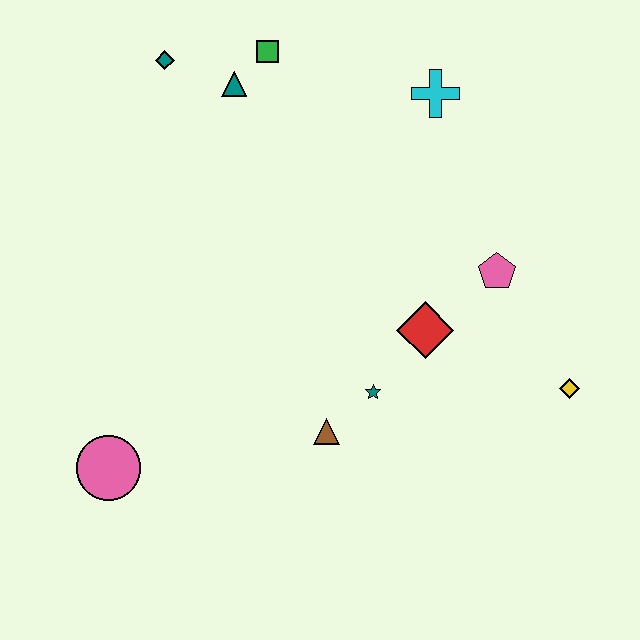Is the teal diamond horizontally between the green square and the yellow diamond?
No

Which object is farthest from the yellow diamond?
The teal diamond is farthest from the yellow diamond.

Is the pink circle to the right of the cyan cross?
No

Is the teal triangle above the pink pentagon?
Yes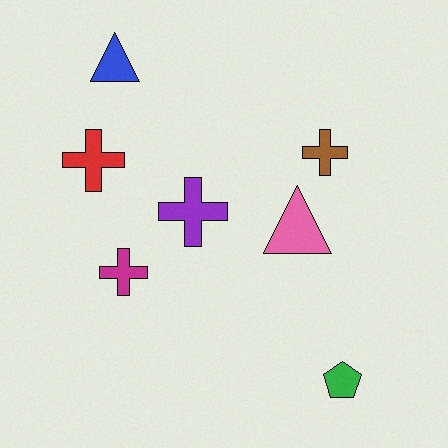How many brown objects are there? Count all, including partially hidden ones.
There is 1 brown object.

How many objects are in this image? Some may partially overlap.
There are 7 objects.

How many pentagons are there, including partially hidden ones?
There is 1 pentagon.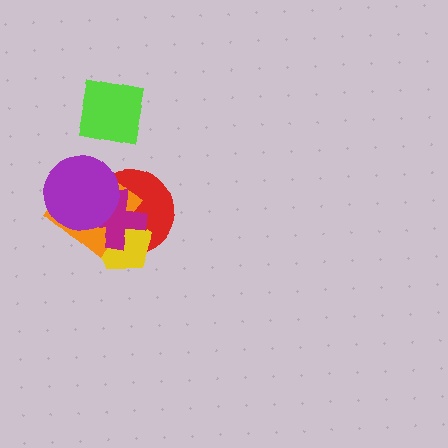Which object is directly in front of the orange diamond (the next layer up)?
The magenta cross is directly in front of the orange diamond.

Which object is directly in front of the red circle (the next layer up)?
The yellow pentagon is directly in front of the red circle.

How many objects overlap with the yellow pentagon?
3 objects overlap with the yellow pentagon.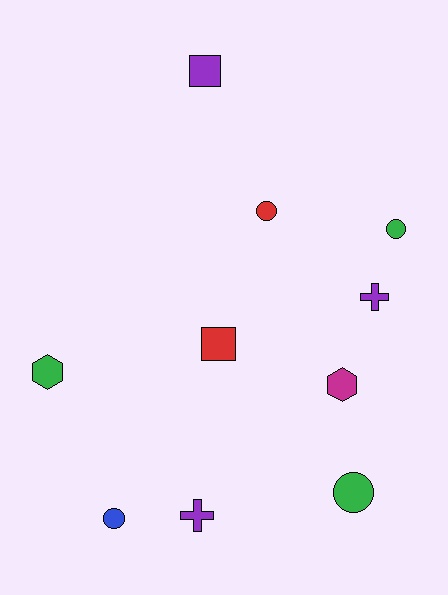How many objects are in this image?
There are 10 objects.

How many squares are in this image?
There are 2 squares.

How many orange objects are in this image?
There are no orange objects.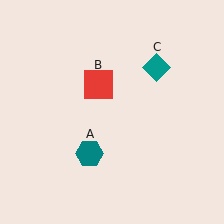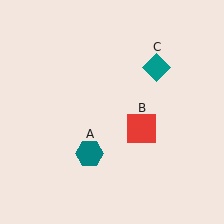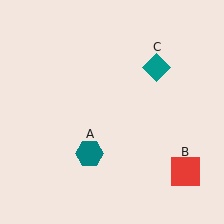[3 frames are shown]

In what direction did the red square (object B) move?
The red square (object B) moved down and to the right.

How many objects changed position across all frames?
1 object changed position: red square (object B).